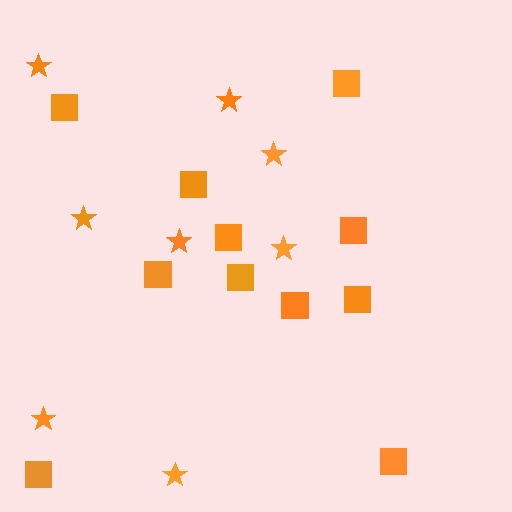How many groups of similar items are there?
There are 2 groups: one group of squares (11) and one group of stars (8).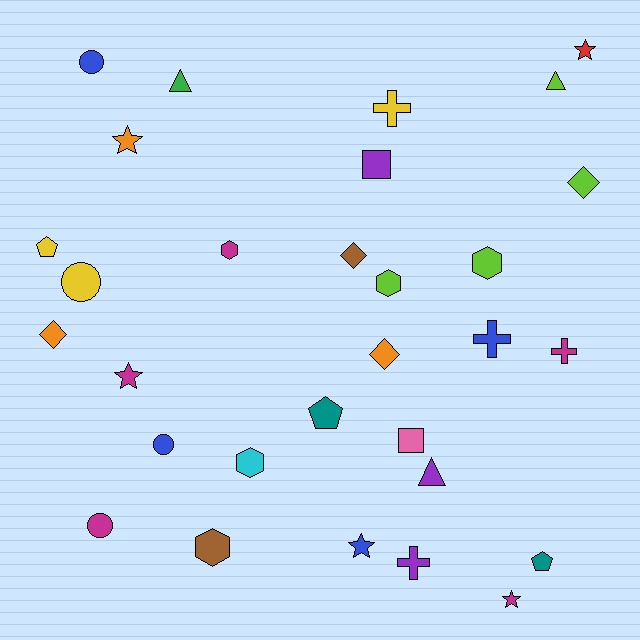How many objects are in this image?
There are 30 objects.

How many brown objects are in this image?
There are 2 brown objects.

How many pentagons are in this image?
There are 3 pentagons.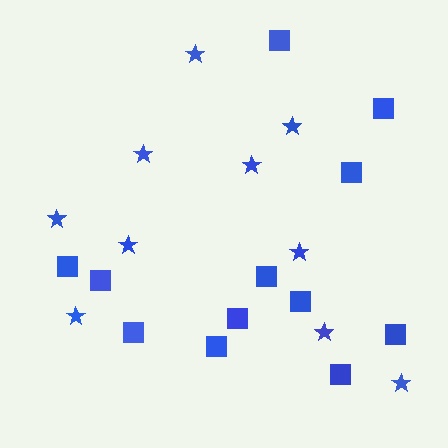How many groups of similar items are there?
There are 2 groups: one group of stars (10) and one group of squares (12).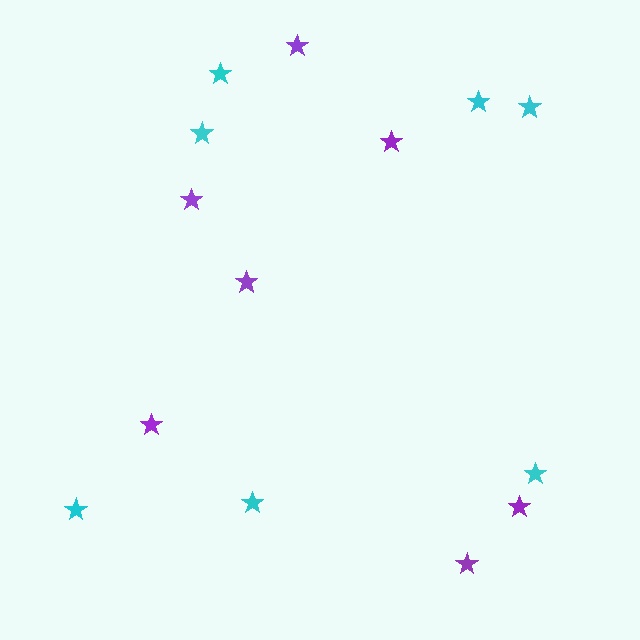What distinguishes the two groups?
There are 2 groups: one group of purple stars (7) and one group of cyan stars (7).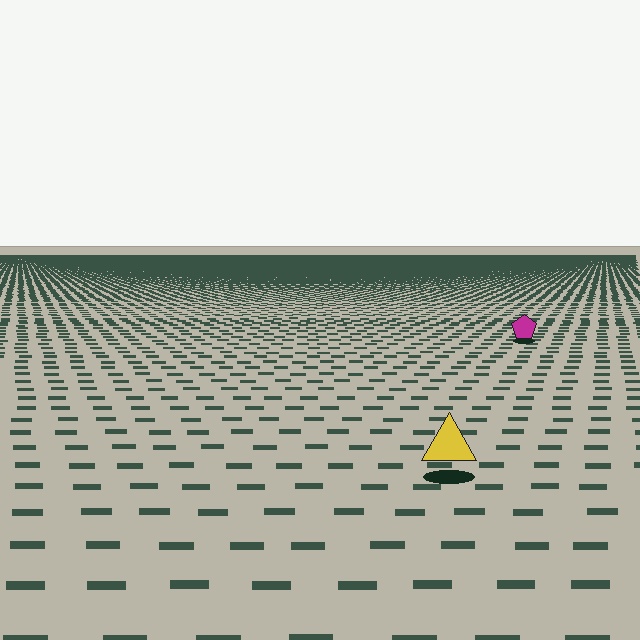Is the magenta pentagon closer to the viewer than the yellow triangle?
No. The yellow triangle is closer — you can tell from the texture gradient: the ground texture is coarser near it.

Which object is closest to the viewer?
The yellow triangle is closest. The texture marks near it are larger and more spread out.